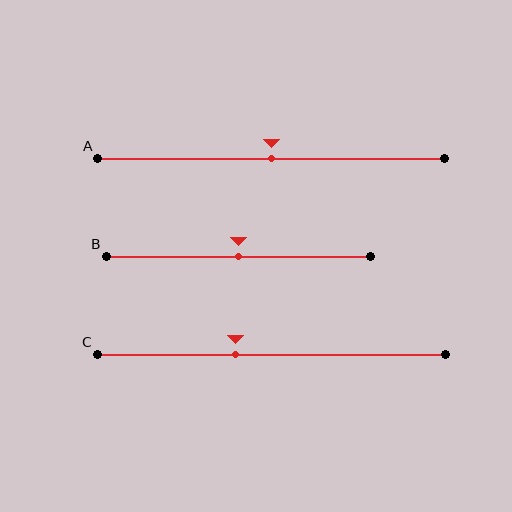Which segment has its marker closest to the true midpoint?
Segment A has its marker closest to the true midpoint.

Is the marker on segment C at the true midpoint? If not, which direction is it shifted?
No, the marker on segment C is shifted to the left by about 10% of the segment length.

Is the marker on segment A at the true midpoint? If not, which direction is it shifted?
Yes, the marker on segment A is at the true midpoint.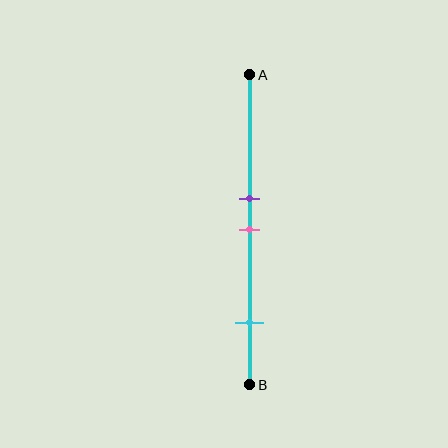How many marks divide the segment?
There are 3 marks dividing the segment.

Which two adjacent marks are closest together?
The purple and pink marks are the closest adjacent pair.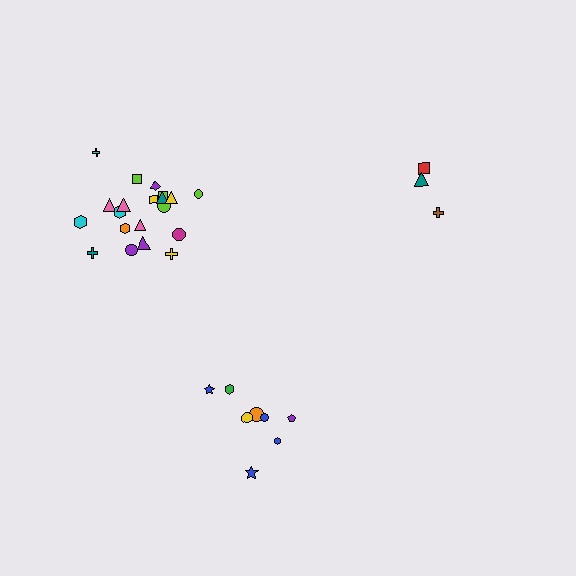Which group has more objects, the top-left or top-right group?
The top-left group.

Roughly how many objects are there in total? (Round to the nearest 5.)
Roughly 35 objects in total.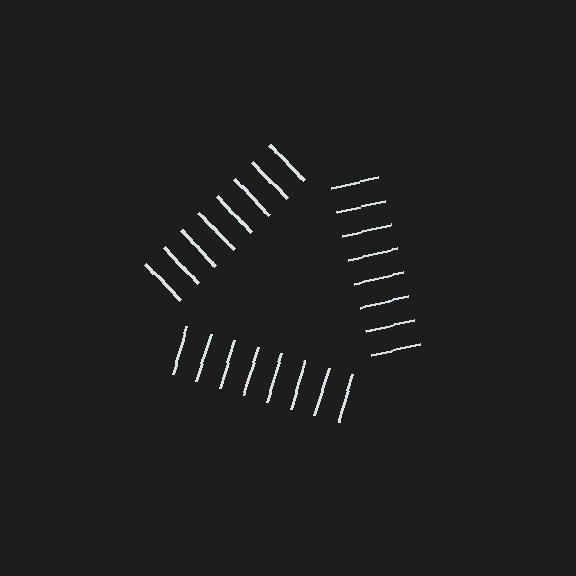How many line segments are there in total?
24 — 8 along each of the 3 edges.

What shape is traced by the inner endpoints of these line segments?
An illusory triangle — the line segments terminate on its edges but no continuous stroke is drawn.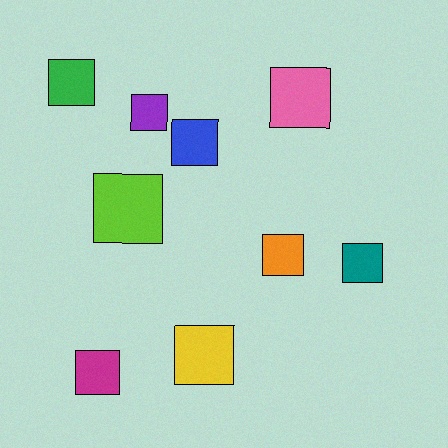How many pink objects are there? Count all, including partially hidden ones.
There is 1 pink object.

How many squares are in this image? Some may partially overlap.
There are 9 squares.